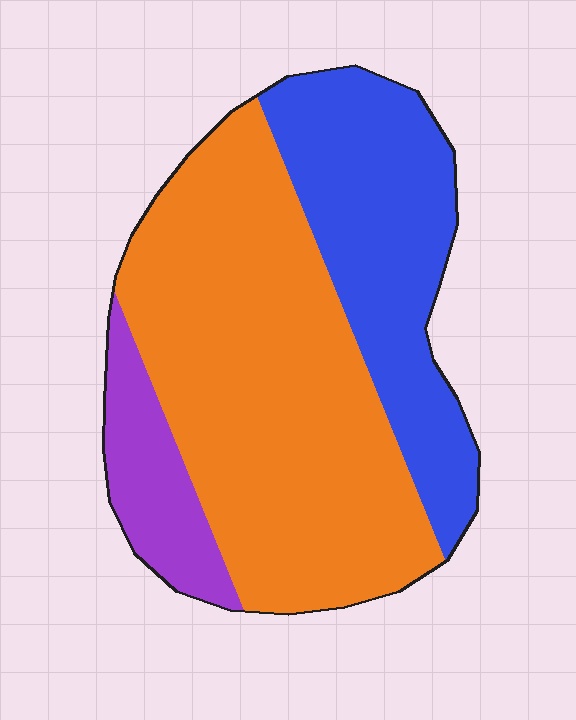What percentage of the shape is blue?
Blue takes up between a sixth and a third of the shape.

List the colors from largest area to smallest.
From largest to smallest: orange, blue, purple.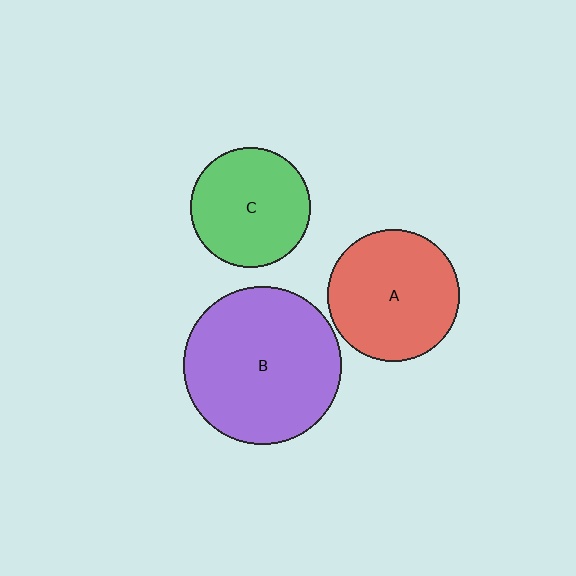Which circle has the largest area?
Circle B (purple).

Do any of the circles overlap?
No, none of the circles overlap.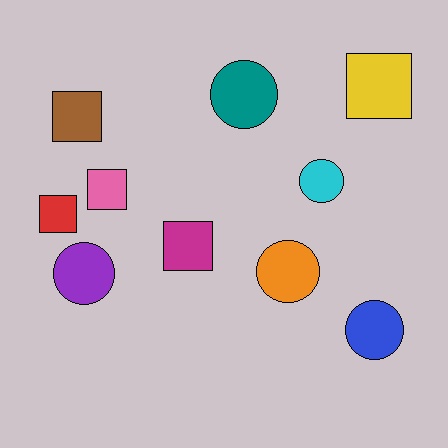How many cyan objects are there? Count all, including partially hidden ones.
There is 1 cyan object.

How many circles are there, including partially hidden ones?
There are 5 circles.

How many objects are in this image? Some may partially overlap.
There are 10 objects.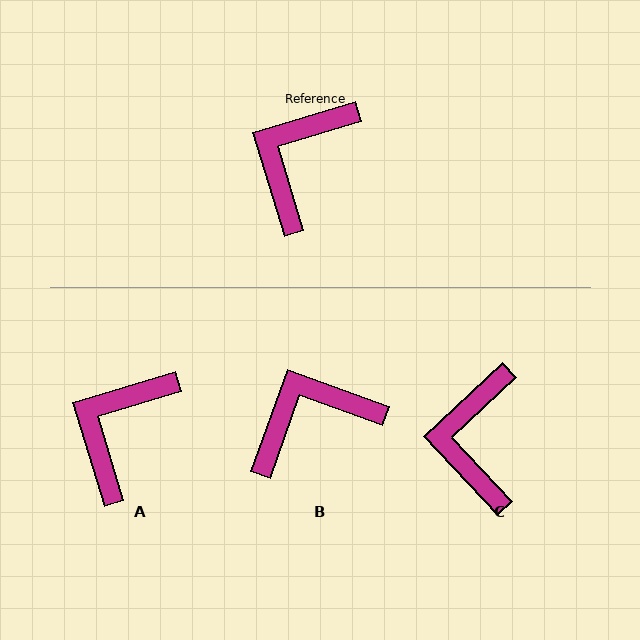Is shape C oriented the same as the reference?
No, it is off by about 26 degrees.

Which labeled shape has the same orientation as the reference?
A.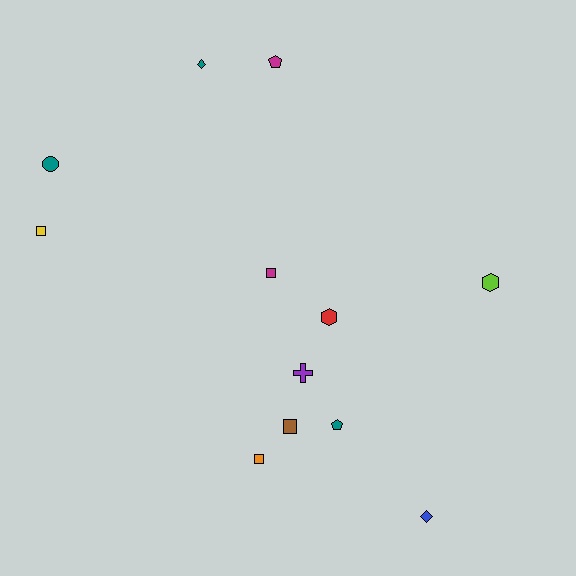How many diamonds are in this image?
There are 2 diamonds.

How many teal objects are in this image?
There are 3 teal objects.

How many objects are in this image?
There are 12 objects.